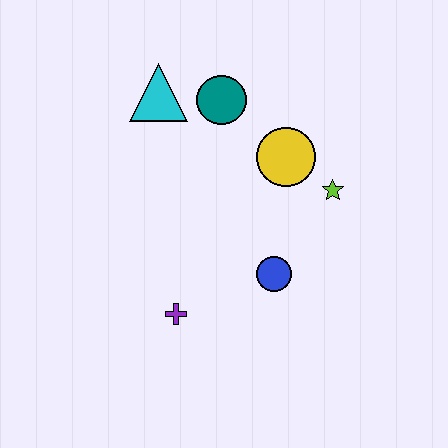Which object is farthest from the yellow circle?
The purple cross is farthest from the yellow circle.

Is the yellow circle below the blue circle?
No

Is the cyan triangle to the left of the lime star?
Yes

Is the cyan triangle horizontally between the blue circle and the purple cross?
No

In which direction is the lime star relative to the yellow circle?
The lime star is to the right of the yellow circle.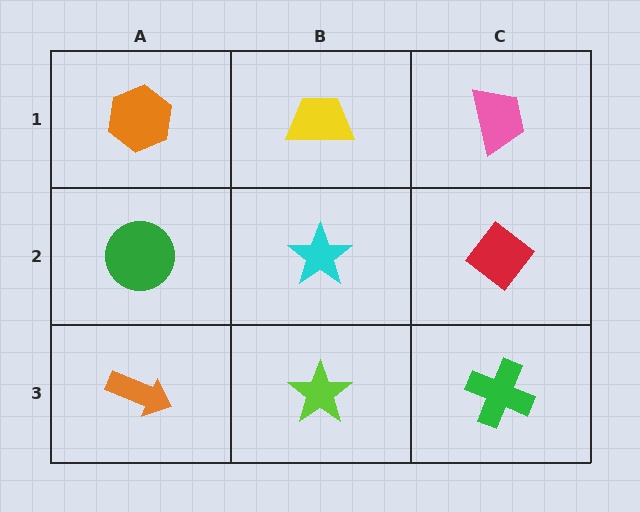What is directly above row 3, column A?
A green circle.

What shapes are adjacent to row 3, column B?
A cyan star (row 2, column B), an orange arrow (row 3, column A), a green cross (row 3, column C).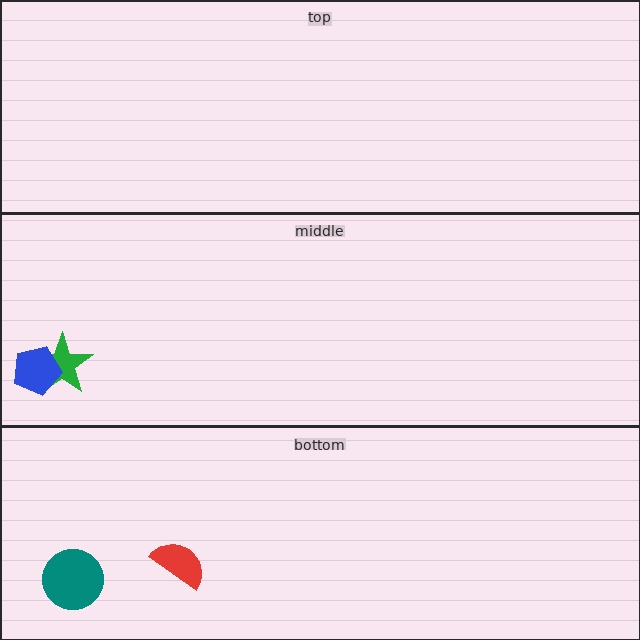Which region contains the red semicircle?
The bottom region.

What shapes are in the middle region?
The green star, the blue pentagon.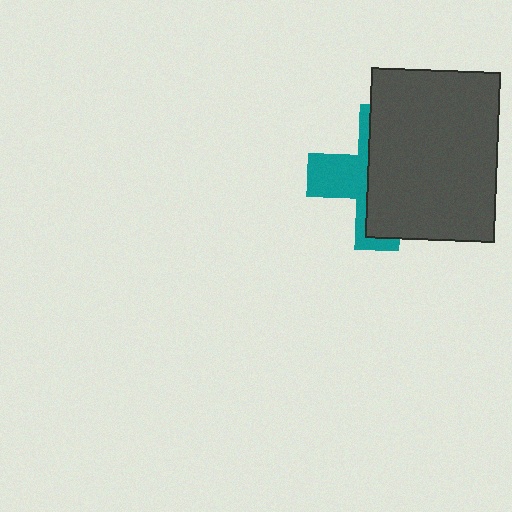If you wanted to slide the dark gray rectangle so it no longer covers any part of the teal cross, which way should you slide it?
Slide it right — that is the most direct way to separate the two shapes.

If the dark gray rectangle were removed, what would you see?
You would see the complete teal cross.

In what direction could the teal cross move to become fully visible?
The teal cross could move left. That would shift it out from behind the dark gray rectangle entirely.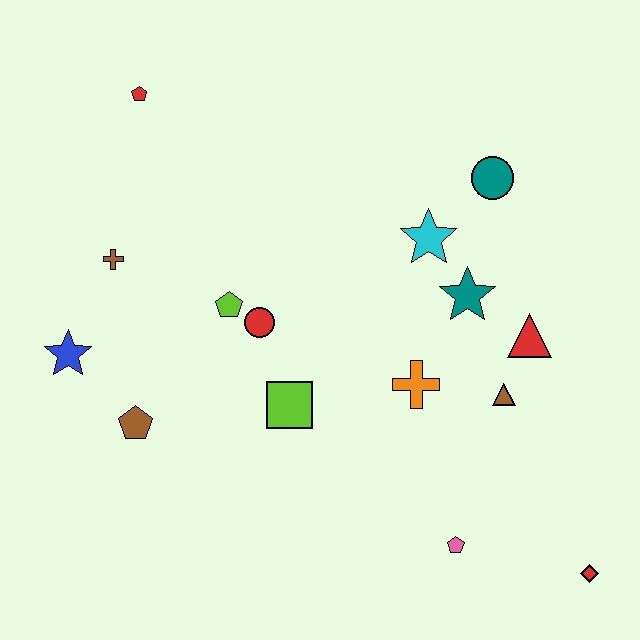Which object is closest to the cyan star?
The teal star is closest to the cyan star.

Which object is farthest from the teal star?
The blue star is farthest from the teal star.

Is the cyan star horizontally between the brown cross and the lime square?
No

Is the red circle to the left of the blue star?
No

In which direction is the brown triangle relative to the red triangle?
The brown triangle is below the red triangle.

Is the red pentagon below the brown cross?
No